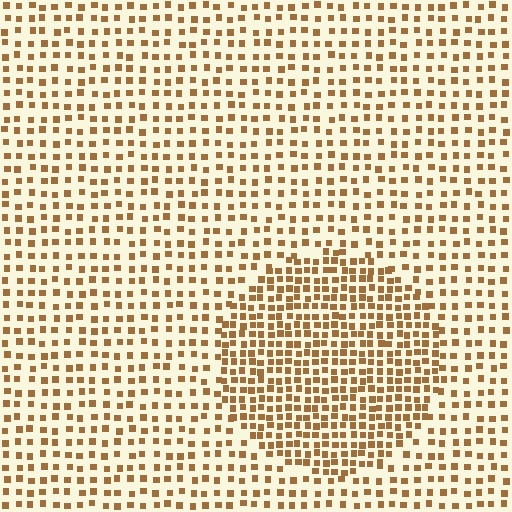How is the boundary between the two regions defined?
The boundary is defined by a change in element density (approximately 1.8x ratio). All elements are the same color, size, and shape.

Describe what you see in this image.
The image contains small brown elements arranged at two different densities. A circle-shaped region is visible where the elements are more densely packed than the surrounding area.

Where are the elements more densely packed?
The elements are more densely packed inside the circle boundary.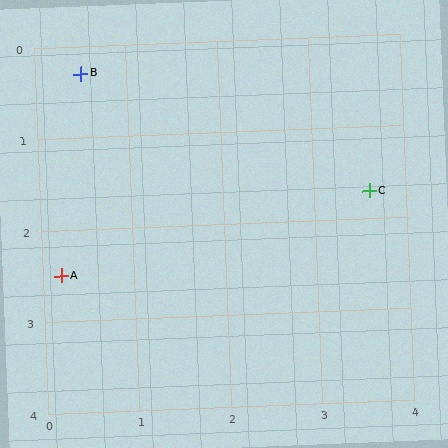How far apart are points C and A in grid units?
Points C and A are about 3.5 grid units apart.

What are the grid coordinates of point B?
Point B is at approximately (0.5, 0.3).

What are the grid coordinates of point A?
Point A is at approximately (0.2, 2.5).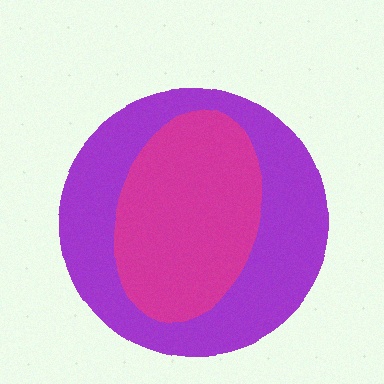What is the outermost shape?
The purple circle.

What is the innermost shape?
The magenta ellipse.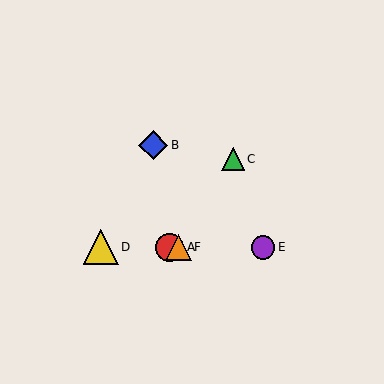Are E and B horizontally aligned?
No, E is at y≈247 and B is at y≈145.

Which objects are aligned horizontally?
Objects A, D, E, F are aligned horizontally.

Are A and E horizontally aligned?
Yes, both are at y≈247.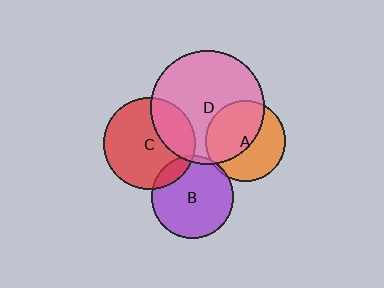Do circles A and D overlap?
Yes.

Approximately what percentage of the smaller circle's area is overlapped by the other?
Approximately 50%.